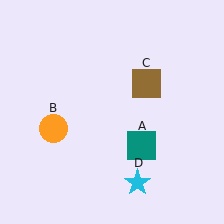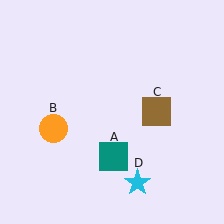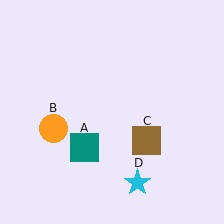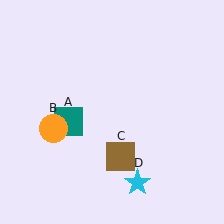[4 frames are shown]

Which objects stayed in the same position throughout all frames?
Orange circle (object B) and cyan star (object D) remained stationary.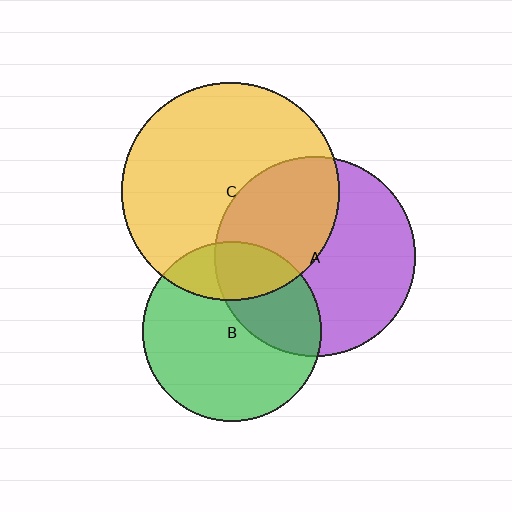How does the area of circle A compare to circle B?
Approximately 1.3 times.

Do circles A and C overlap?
Yes.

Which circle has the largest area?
Circle C (yellow).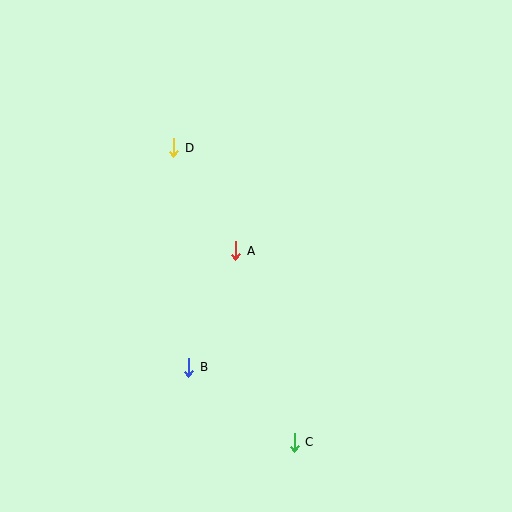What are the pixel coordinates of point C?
Point C is at (294, 442).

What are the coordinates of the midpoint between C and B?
The midpoint between C and B is at (241, 405).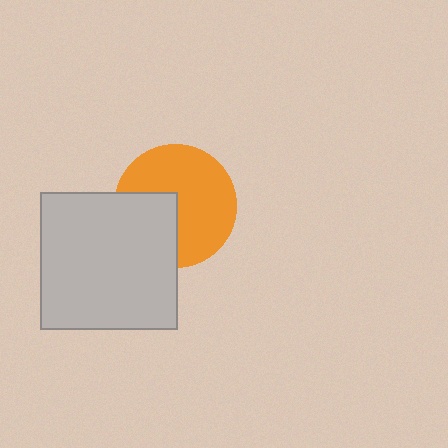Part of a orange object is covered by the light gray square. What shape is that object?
It is a circle.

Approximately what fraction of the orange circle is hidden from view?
Roughly 34% of the orange circle is hidden behind the light gray square.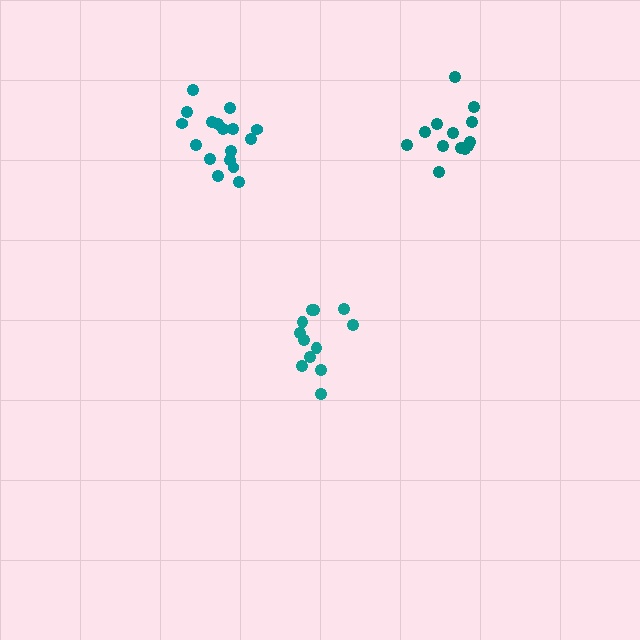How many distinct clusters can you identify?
There are 3 distinct clusters.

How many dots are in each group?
Group 1: 13 dots, Group 2: 12 dots, Group 3: 17 dots (42 total).